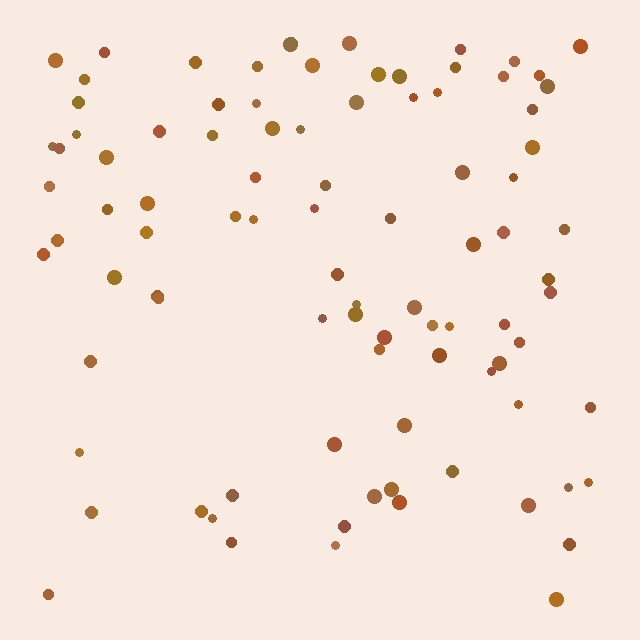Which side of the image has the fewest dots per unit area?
The bottom.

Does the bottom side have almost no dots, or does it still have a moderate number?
Still a moderate number, just noticeably fewer than the top.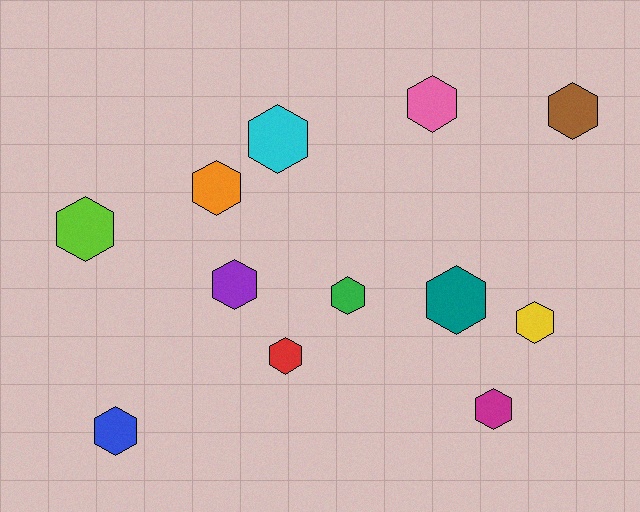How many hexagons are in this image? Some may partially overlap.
There are 12 hexagons.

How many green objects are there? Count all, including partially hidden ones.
There is 1 green object.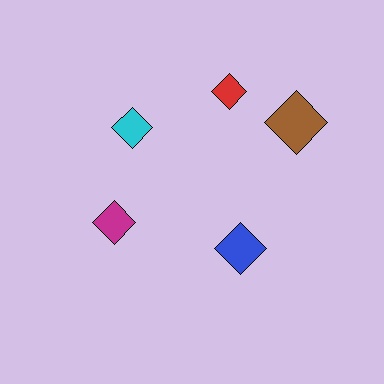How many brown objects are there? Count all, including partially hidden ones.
There is 1 brown object.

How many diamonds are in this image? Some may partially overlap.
There are 5 diamonds.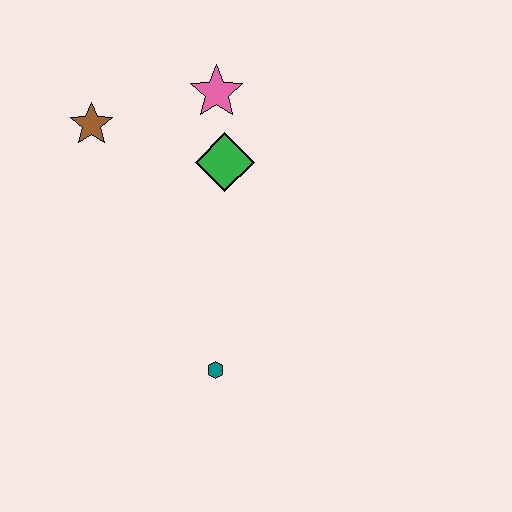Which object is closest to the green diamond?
The pink star is closest to the green diamond.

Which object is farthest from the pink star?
The teal hexagon is farthest from the pink star.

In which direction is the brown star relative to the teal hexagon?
The brown star is above the teal hexagon.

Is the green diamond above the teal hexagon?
Yes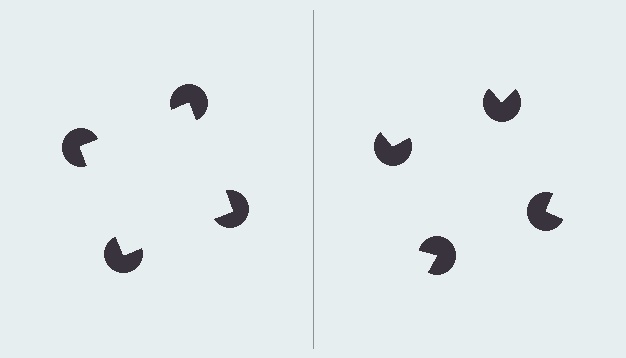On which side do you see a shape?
An illusory square appears on the left side. On the right side the wedge cuts are rotated, so no coherent shape forms.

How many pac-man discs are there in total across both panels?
8 — 4 on each side.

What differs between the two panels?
The pac-man discs are positioned identically on both sides; only the wedge orientations differ. On the left they align to a square; on the right they are misaligned.